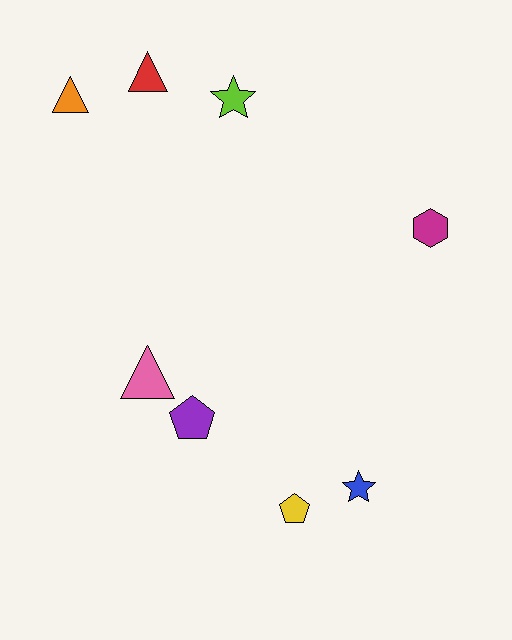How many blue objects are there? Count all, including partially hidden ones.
There is 1 blue object.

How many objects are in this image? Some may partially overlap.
There are 8 objects.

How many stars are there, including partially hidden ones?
There are 2 stars.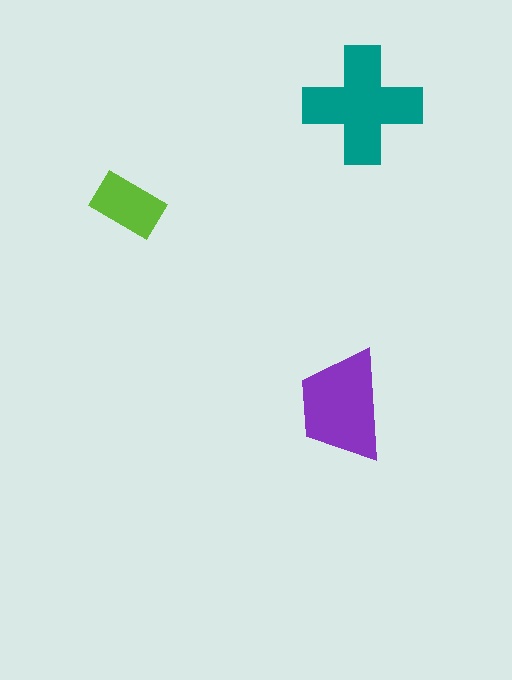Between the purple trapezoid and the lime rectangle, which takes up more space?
The purple trapezoid.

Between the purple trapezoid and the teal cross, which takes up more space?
The teal cross.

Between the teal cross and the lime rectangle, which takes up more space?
The teal cross.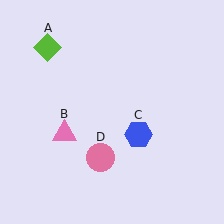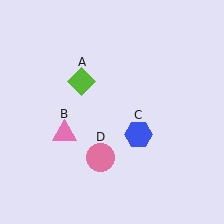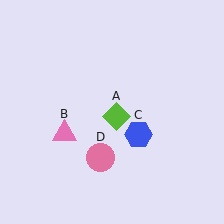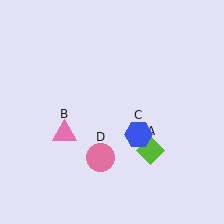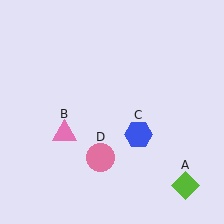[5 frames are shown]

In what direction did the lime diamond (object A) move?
The lime diamond (object A) moved down and to the right.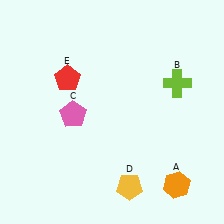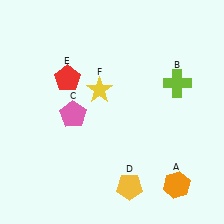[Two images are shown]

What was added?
A yellow star (F) was added in Image 2.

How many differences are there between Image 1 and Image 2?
There is 1 difference between the two images.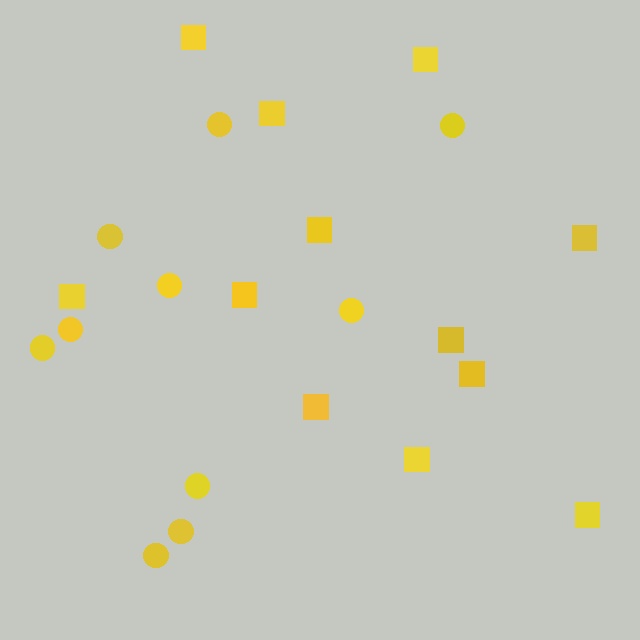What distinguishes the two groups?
There are 2 groups: one group of squares (12) and one group of circles (10).